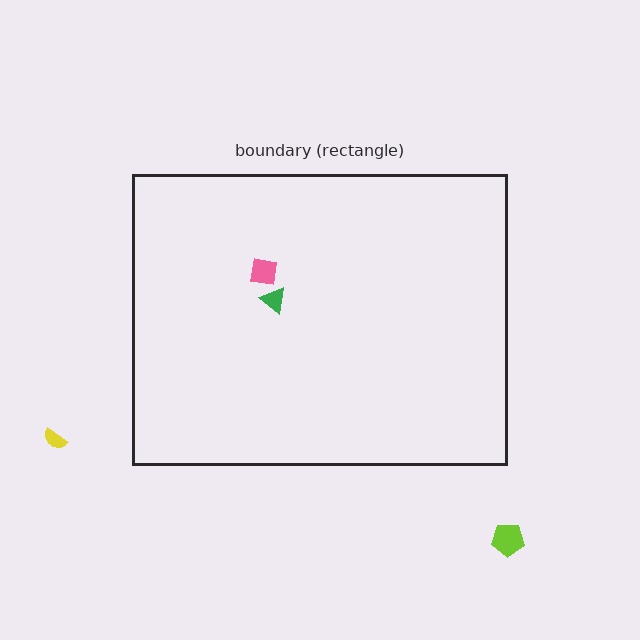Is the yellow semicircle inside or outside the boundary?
Outside.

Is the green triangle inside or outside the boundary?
Inside.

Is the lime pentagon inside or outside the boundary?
Outside.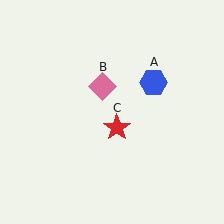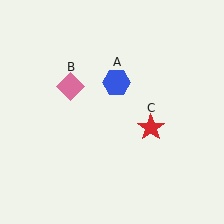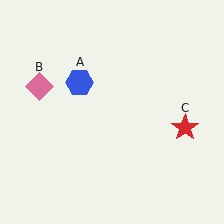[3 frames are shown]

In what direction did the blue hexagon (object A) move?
The blue hexagon (object A) moved left.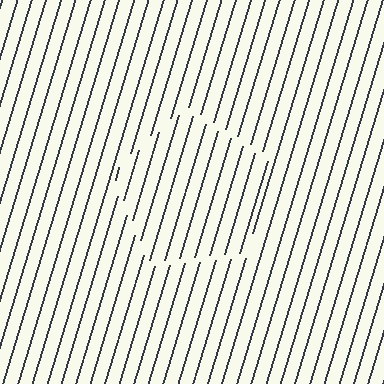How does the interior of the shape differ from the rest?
The interior of the shape contains the same grating, shifted by half a period — the contour is defined by the phase discontinuity where line-ends from the inner and outer gratings abut.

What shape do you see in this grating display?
An illusory pentagon. The interior of the shape contains the same grating, shifted by half a period — the contour is defined by the phase discontinuity where line-ends from the inner and outer gratings abut.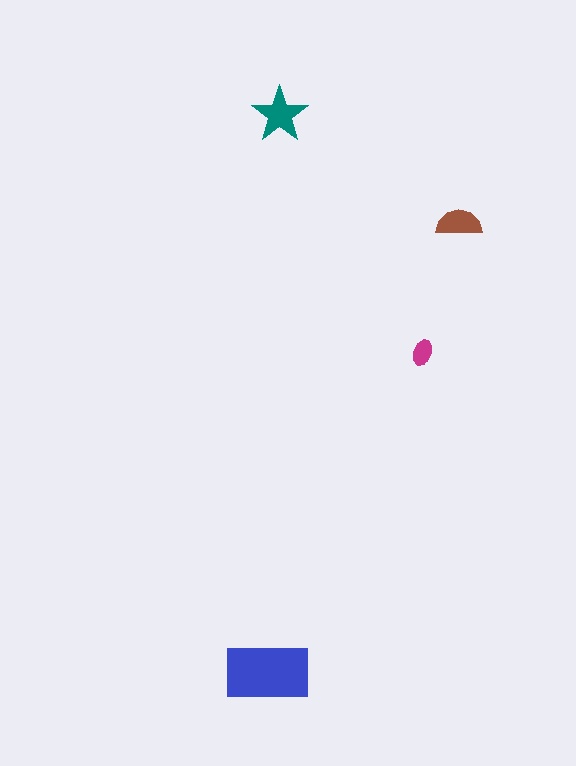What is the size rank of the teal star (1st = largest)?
2nd.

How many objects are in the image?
There are 4 objects in the image.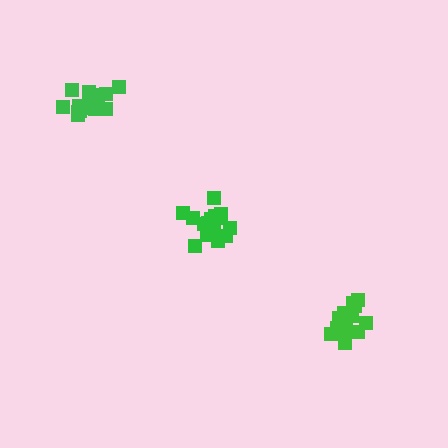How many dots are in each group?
Group 1: 16 dots, Group 2: 15 dots, Group 3: 20 dots (51 total).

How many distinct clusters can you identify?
There are 3 distinct clusters.